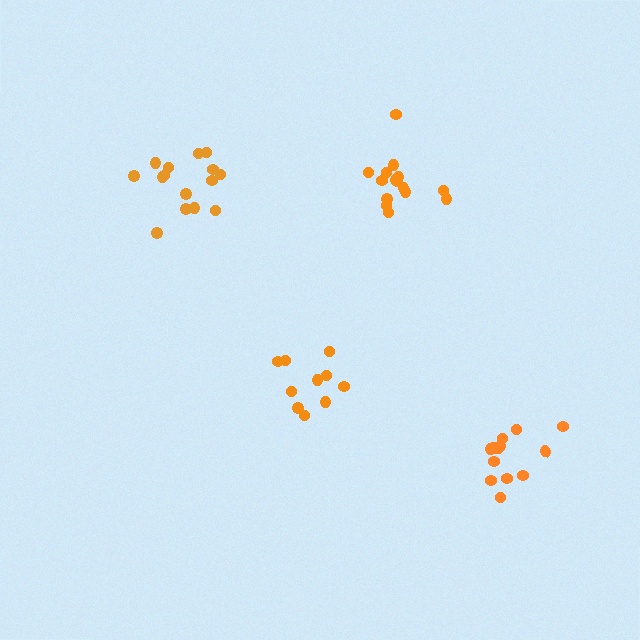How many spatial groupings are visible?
There are 4 spatial groupings.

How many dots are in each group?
Group 1: 10 dots, Group 2: 13 dots, Group 3: 15 dots, Group 4: 15 dots (53 total).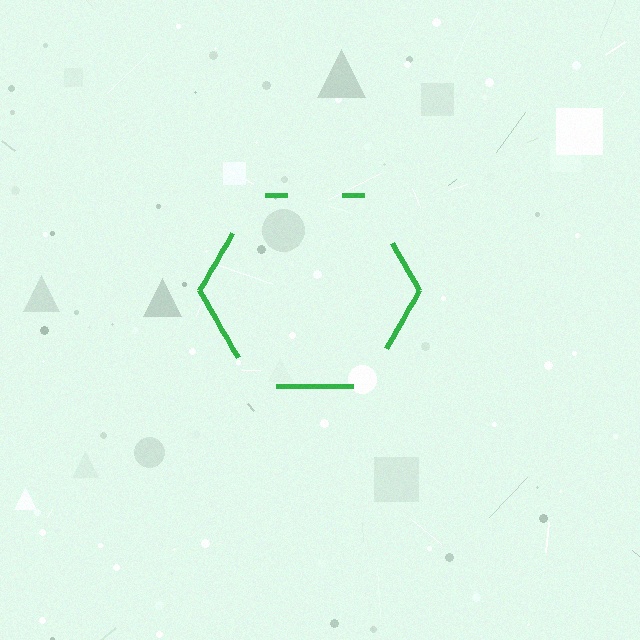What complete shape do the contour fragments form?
The contour fragments form a hexagon.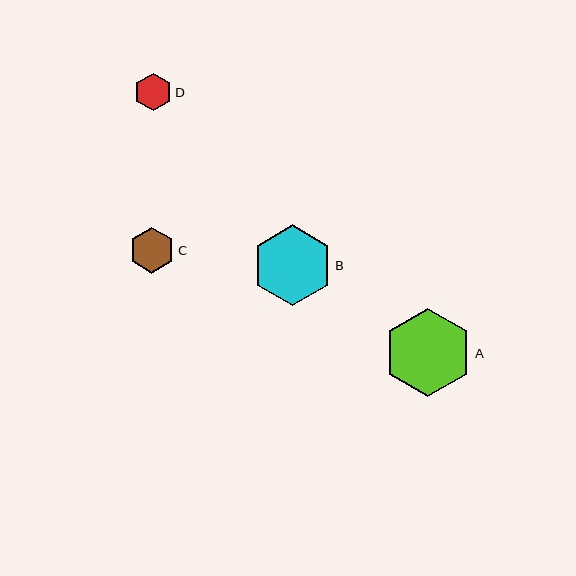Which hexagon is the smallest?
Hexagon D is the smallest with a size of approximately 38 pixels.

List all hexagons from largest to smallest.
From largest to smallest: A, B, C, D.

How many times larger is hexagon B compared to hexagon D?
Hexagon B is approximately 2.1 times the size of hexagon D.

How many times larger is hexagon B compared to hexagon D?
Hexagon B is approximately 2.1 times the size of hexagon D.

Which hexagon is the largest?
Hexagon A is the largest with a size of approximately 89 pixels.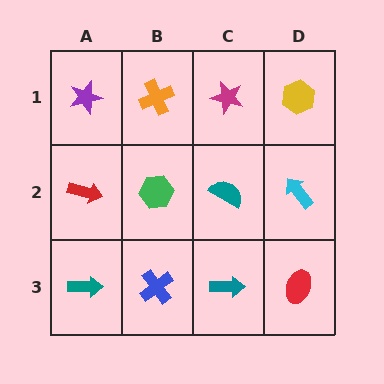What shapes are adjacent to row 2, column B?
An orange cross (row 1, column B), a blue cross (row 3, column B), a red arrow (row 2, column A), a teal semicircle (row 2, column C).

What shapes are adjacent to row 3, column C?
A teal semicircle (row 2, column C), a blue cross (row 3, column B), a red ellipse (row 3, column D).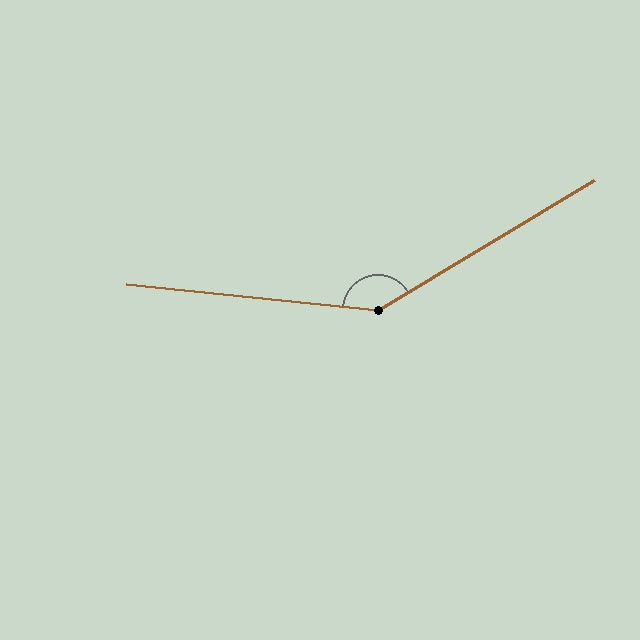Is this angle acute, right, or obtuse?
It is obtuse.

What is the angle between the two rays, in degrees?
Approximately 143 degrees.